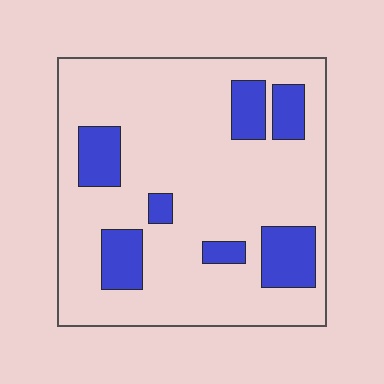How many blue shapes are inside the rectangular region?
7.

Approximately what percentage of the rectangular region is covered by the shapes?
Approximately 20%.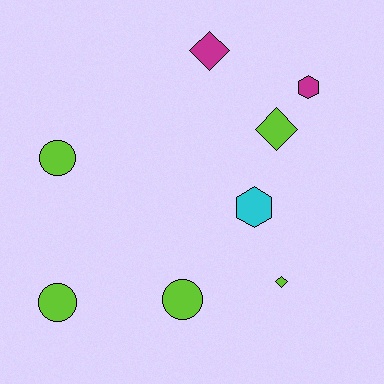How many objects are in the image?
There are 8 objects.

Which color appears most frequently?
Lime, with 5 objects.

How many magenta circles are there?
There are no magenta circles.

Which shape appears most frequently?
Diamond, with 3 objects.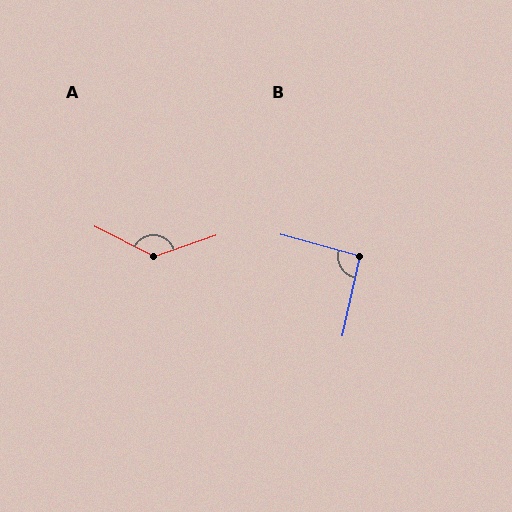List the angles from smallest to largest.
B (93°), A (134°).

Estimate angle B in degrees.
Approximately 93 degrees.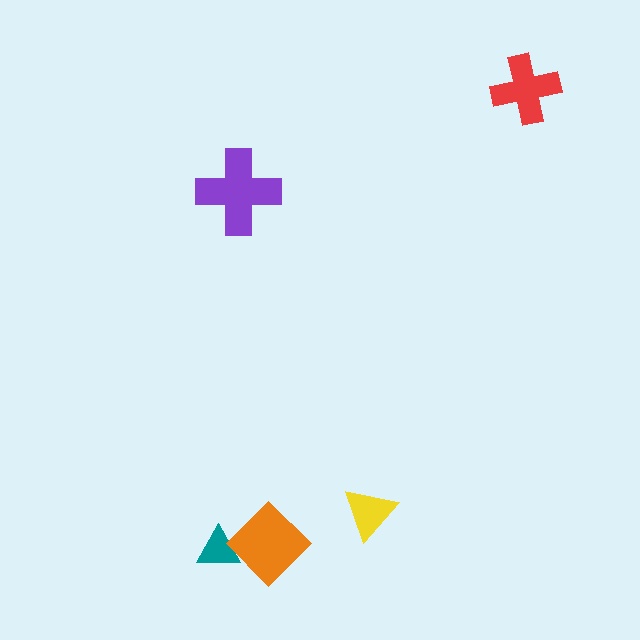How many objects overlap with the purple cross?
0 objects overlap with the purple cross.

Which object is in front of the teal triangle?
The orange diamond is in front of the teal triangle.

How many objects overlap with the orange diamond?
1 object overlaps with the orange diamond.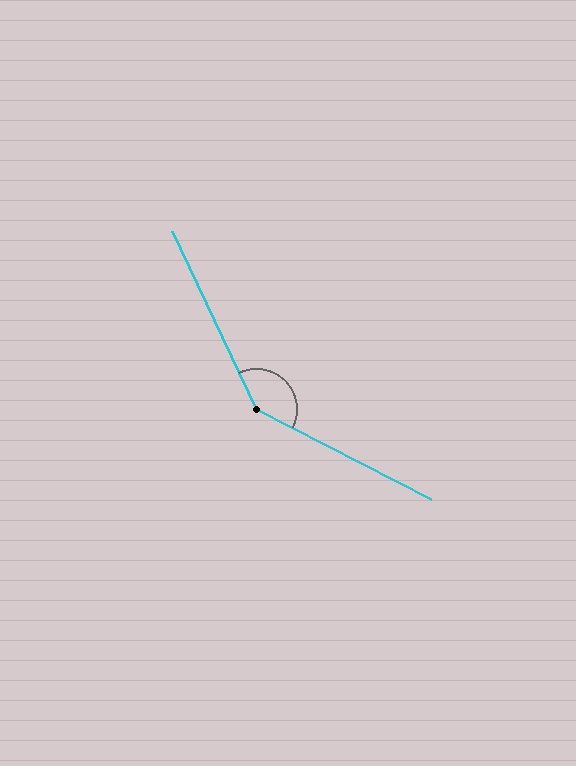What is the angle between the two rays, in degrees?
Approximately 143 degrees.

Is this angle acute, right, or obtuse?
It is obtuse.